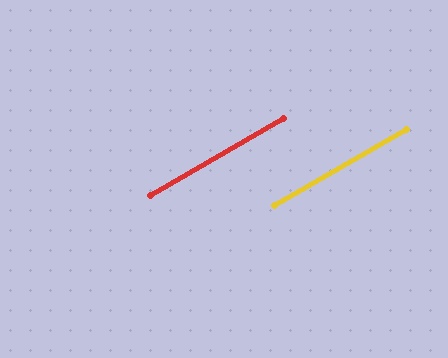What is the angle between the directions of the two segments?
Approximately 0 degrees.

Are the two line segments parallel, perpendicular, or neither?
Parallel — their directions differ by only 0.3°.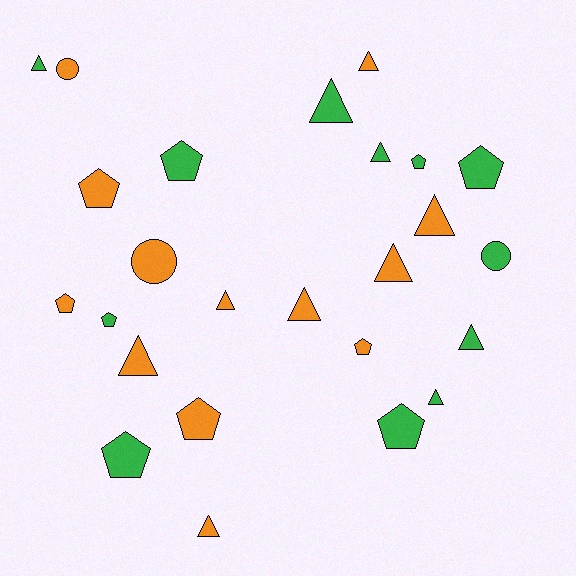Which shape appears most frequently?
Triangle, with 12 objects.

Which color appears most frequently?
Orange, with 13 objects.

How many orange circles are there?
There are 2 orange circles.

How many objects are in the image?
There are 25 objects.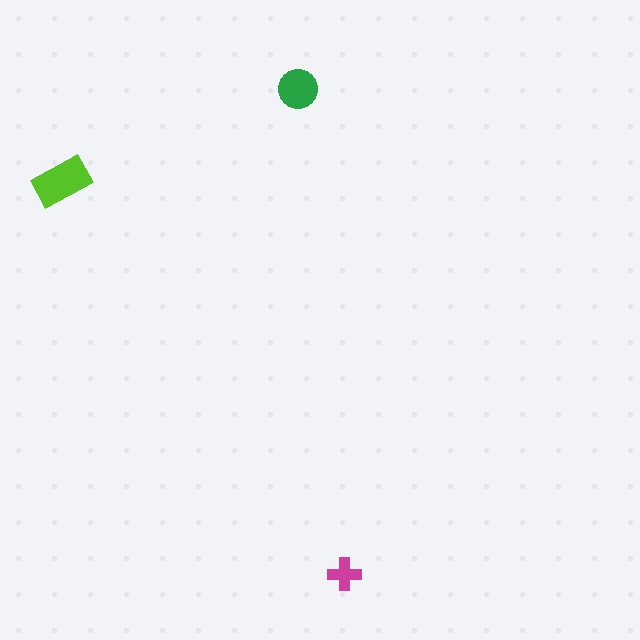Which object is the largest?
The lime rectangle.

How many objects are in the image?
There are 3 objects in the image.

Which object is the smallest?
The magenta cross.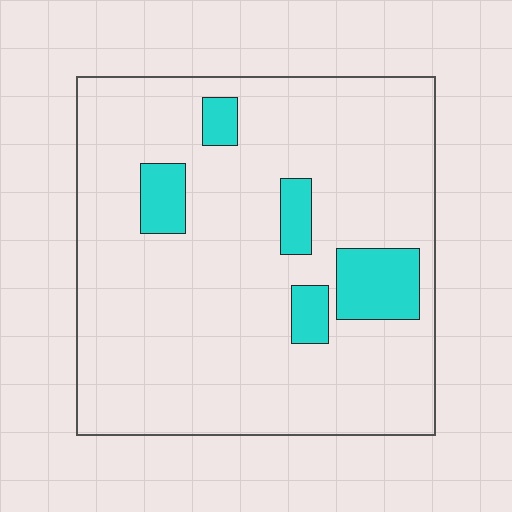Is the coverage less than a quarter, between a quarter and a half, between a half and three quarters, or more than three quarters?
Less than a quarter.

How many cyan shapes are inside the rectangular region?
5.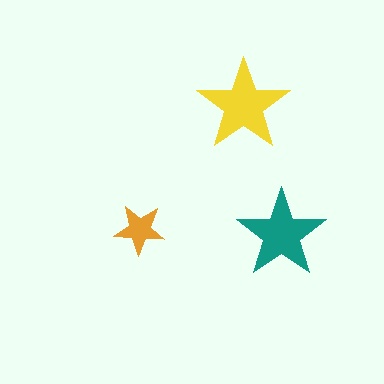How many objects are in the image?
There are 3 objects in the image.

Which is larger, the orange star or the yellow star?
The yellow one.